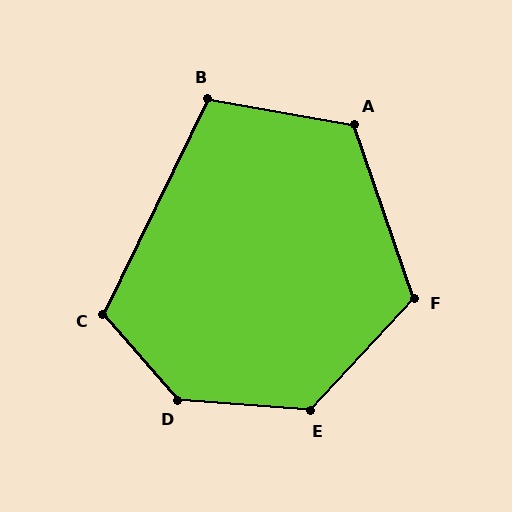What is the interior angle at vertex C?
Approximately 113 degrees (obtuse).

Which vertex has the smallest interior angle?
B, at approximately 106 degrees.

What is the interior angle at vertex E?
Approximately 128 degrees (obtuse).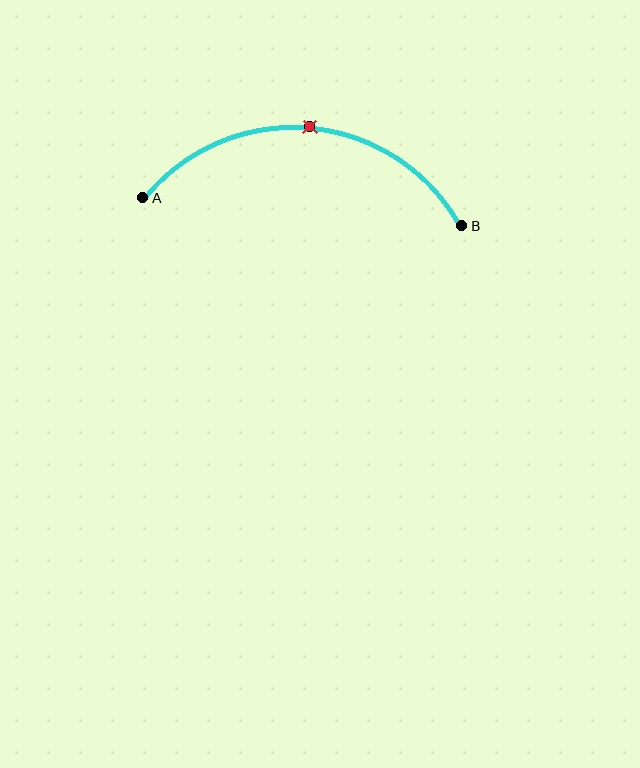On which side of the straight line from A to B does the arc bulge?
The arc bulges above the straight line connecting A and B.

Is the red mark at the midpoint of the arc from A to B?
Yes. The red mark lies on the arc at equal arc-length from both A and B — it is the arc midpoint.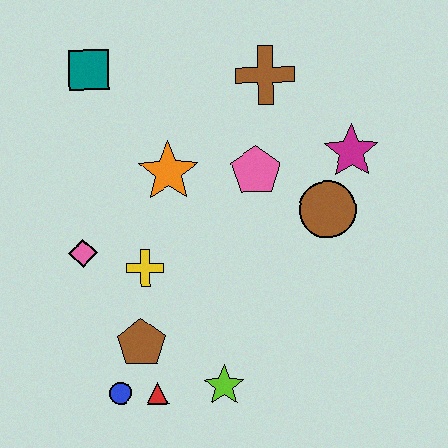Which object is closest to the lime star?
The red triangle is closest to the lime star.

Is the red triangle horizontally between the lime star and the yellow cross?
Yes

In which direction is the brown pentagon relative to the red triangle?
The brown pentagon is above the red triangle.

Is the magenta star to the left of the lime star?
No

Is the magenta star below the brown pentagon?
No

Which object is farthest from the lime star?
The teal square is farthest from the lime star.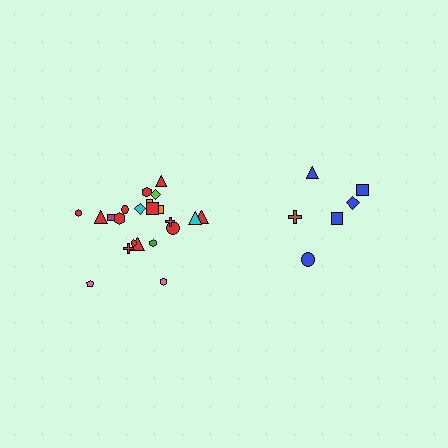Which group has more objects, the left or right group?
The left group.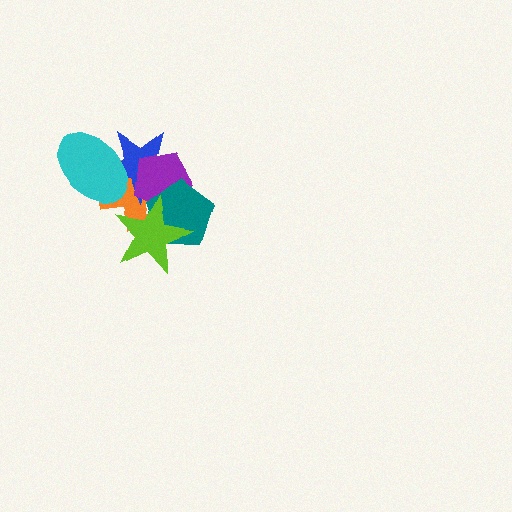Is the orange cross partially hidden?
Yes, it is partially covered by another shape.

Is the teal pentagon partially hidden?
Yes, it is partially covered by another shape.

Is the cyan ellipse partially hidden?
No, no other shape covers it.